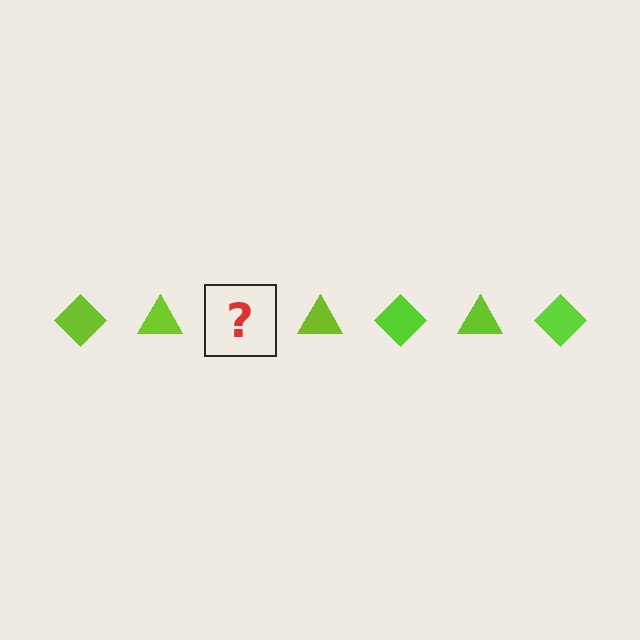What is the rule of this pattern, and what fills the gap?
The rule is that the pattern cycles through diamond, triangle shapes in lime. The gap should be filled with a lime diamond.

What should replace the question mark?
The question mark should be replaced with a lime diamond.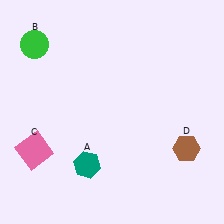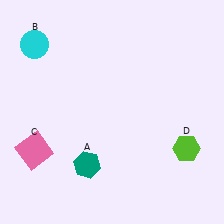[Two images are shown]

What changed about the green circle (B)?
In Image 1, B is green. In Image 2, it changed to cyan.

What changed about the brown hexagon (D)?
In Image 1, D is brown. In Image 2, it changed to lime.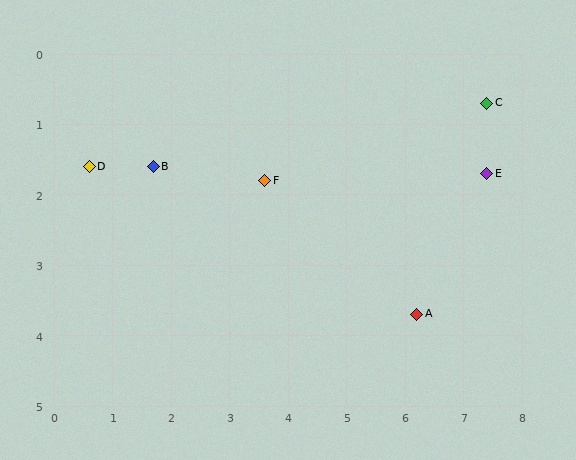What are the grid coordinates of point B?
Point B is at approximately (1.7, 1.6).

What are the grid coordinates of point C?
Point C is at approximately (7.4, 0.7).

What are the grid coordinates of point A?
Point A is at approximately (6.2, 3.7).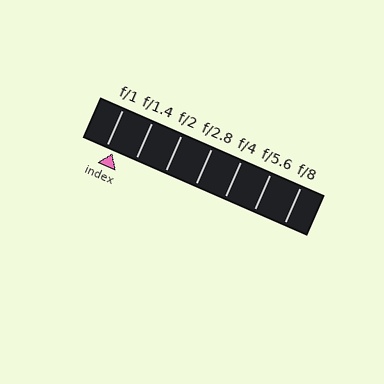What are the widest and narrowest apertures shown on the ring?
The widest aperture shown is f/1 and the narrowest is f/8.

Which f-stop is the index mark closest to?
The index mark is closest to f/1.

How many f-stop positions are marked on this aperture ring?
There are 7 f-stop positions marked.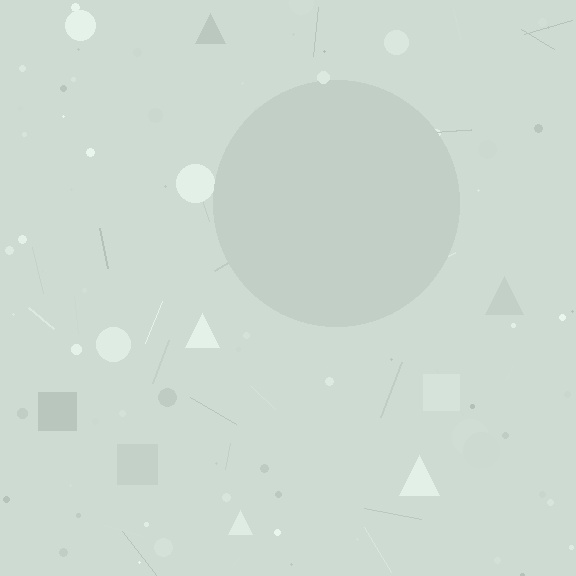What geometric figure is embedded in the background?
A circle is embedded in the background.